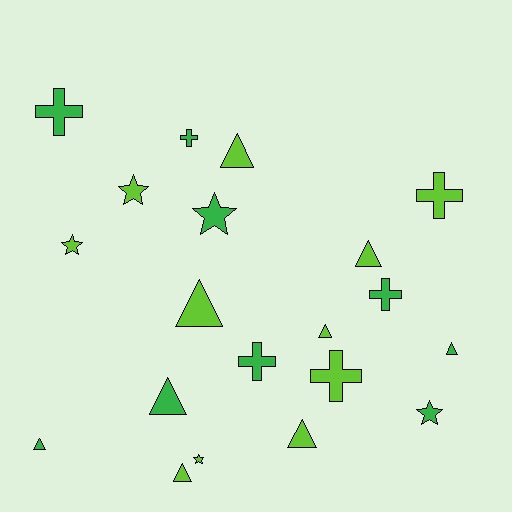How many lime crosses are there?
There are 2 lime crosses.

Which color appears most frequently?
Lime, with 11 objects.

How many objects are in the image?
There are 20 objects.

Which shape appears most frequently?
Triangle, with 9 objects.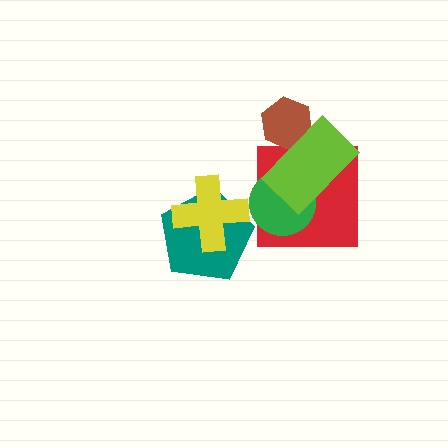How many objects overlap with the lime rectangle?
3 objects overlap with the lime rectangle.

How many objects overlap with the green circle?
2 objects overlap with the green circle.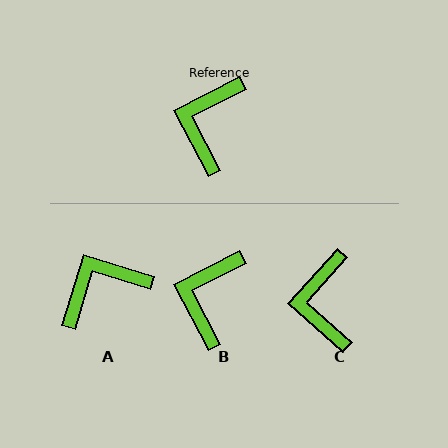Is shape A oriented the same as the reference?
No, it is off by about 44 degrees.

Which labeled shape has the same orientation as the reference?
B.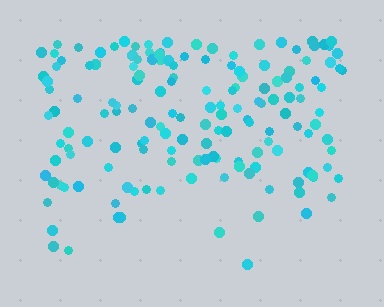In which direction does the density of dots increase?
From bottom to top, with the top side densest.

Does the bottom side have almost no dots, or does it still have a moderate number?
Still a moderate number, just noticeably fewer than the top.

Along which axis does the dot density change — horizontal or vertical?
Vertical.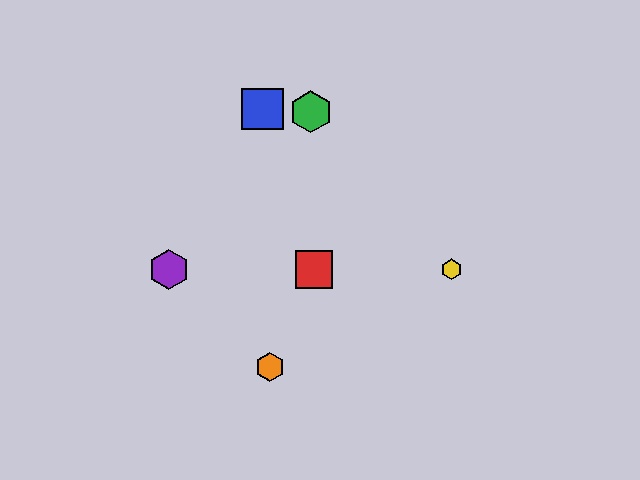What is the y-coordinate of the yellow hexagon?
The yellow hexagon is at y≈269.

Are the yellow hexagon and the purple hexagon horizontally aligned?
Yes, both are at y≈269.